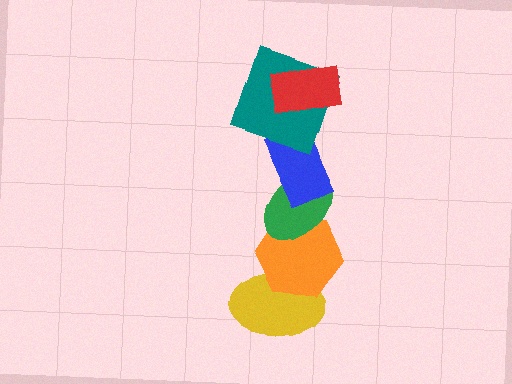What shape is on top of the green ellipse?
The blue rectangle is on top of the green ellipse.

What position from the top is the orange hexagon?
The orange hexagon is 5th from the top.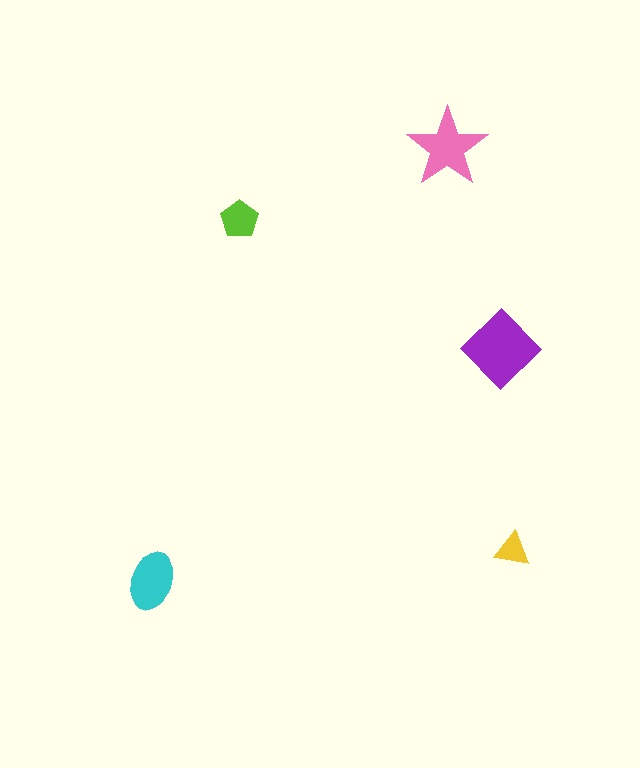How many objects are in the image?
There are 5 objects in the image.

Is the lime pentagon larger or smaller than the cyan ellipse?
Smaller.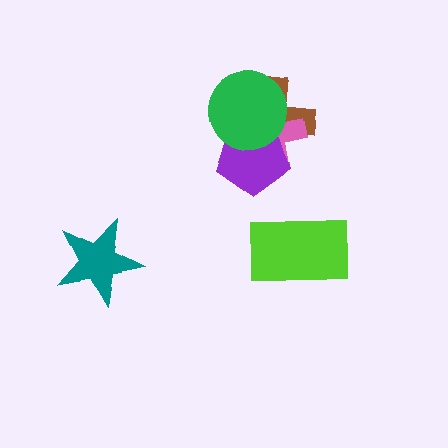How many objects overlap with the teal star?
0 objects overlap with the teal star.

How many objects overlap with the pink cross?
3 objects overlap with the pink cross.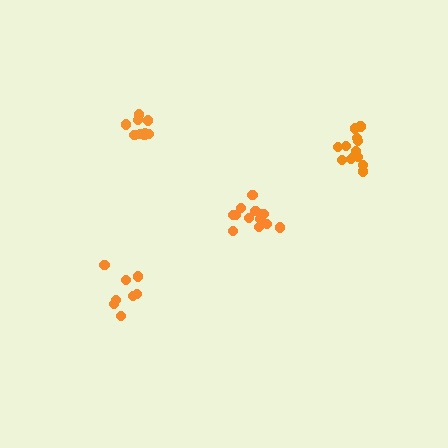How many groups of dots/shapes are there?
There are 4 groups.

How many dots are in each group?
Group 1: 13 dots, Group 2: 8 dots, Group 3: 9 dots, Group 4: 13 dots (43 total).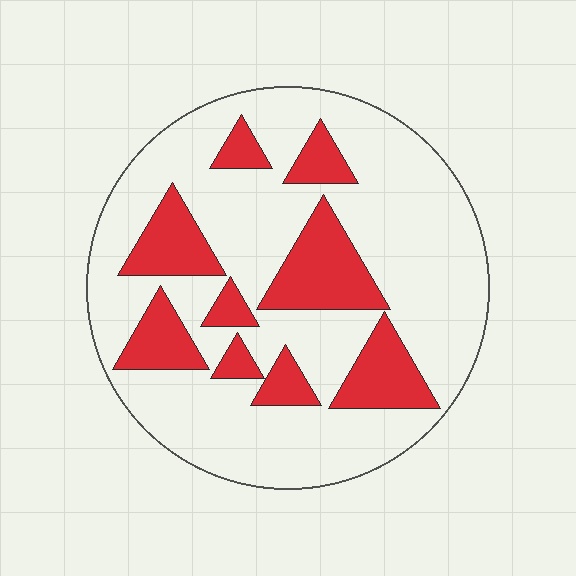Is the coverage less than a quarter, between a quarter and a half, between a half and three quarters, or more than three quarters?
Between a quarter and a half.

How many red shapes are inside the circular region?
9.